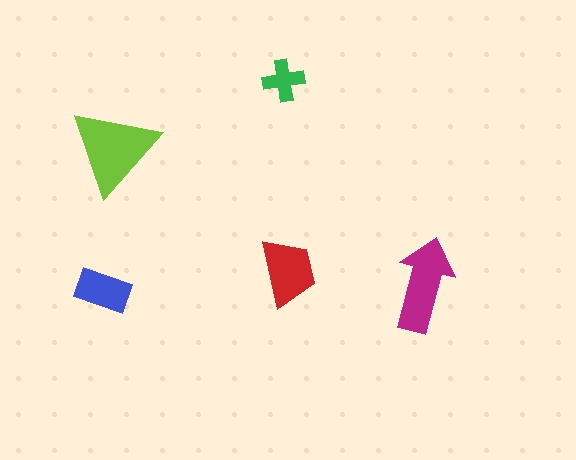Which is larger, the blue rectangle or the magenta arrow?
The magenta arrow.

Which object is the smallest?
The green cross.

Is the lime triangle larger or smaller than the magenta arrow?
Larger.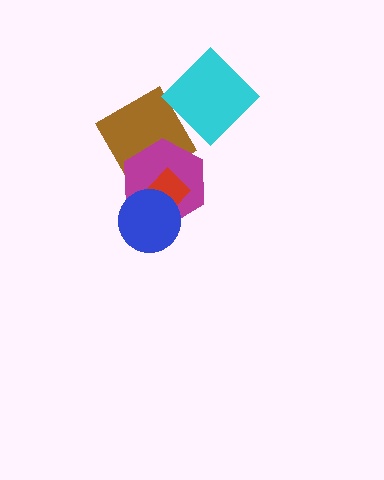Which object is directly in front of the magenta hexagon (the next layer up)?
The red rectangle is directly in front of the magenta hexagon.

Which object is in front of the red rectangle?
The blue circle is in front of the red rectangle.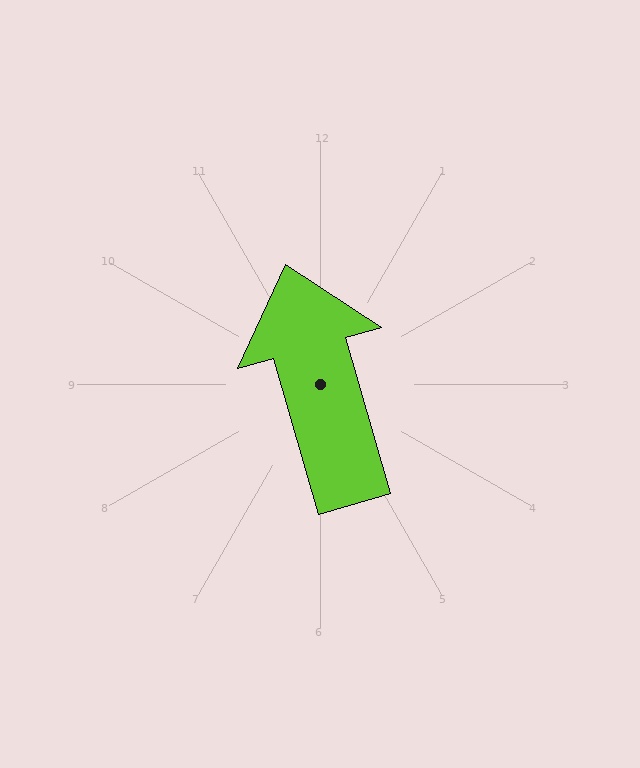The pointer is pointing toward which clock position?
Roughly 11 o'clock.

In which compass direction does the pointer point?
North.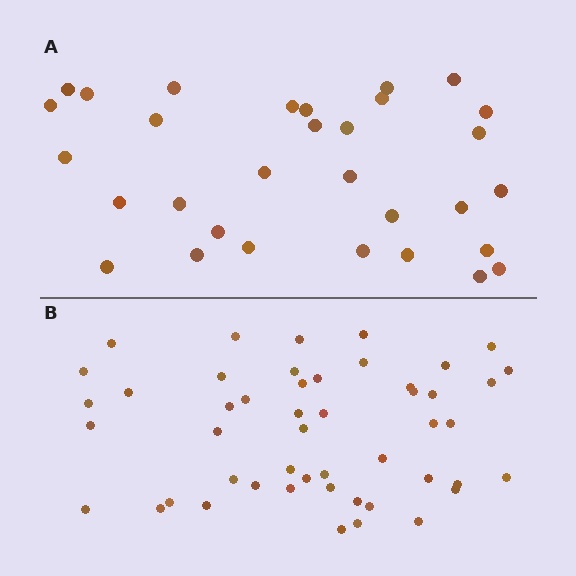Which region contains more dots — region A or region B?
Region B (the bottom region) has more dots.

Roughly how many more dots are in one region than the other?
Region B has approximately 20 more dots than region A.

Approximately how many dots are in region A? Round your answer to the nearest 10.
About 30 dots. (The exact count is 31, which rounds to 30.)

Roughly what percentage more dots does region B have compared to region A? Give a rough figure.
About 60% more.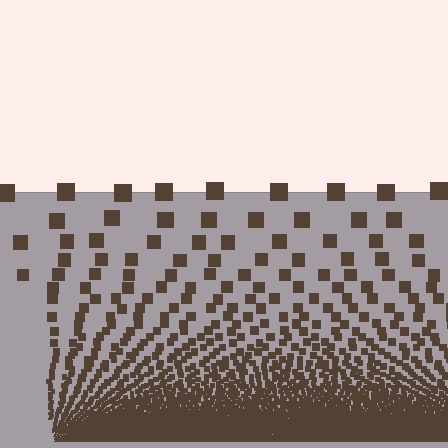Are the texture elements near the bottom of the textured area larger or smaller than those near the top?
Smaller. The gradient is inverted — elements near the bottom are smaller and denser.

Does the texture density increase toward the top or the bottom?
Density increases toward the bottom.